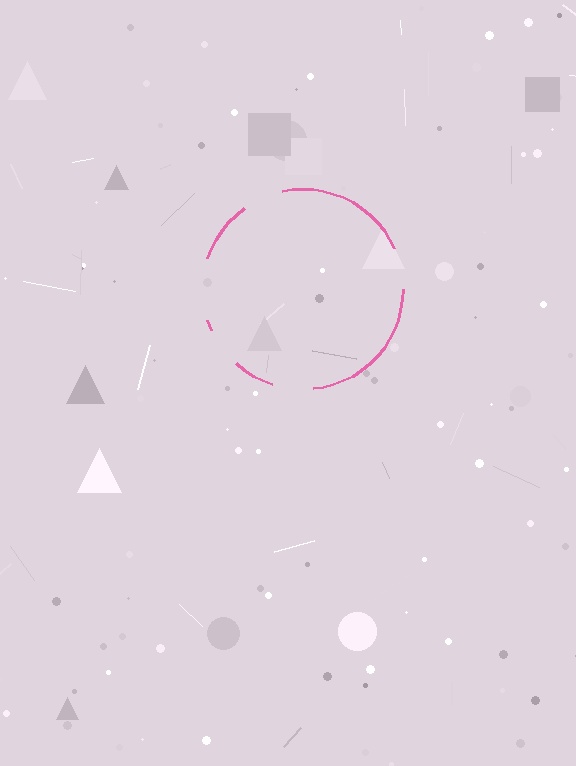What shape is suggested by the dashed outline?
The dashed outline suggests a circle.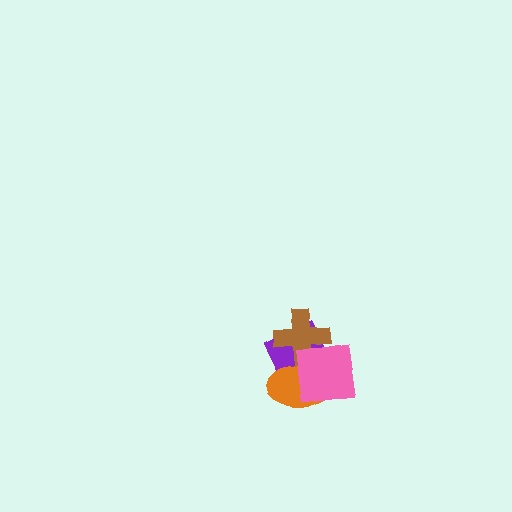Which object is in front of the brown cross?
The pink square is in front of the brown cross.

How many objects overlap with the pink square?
3 objects overlap with the pink square.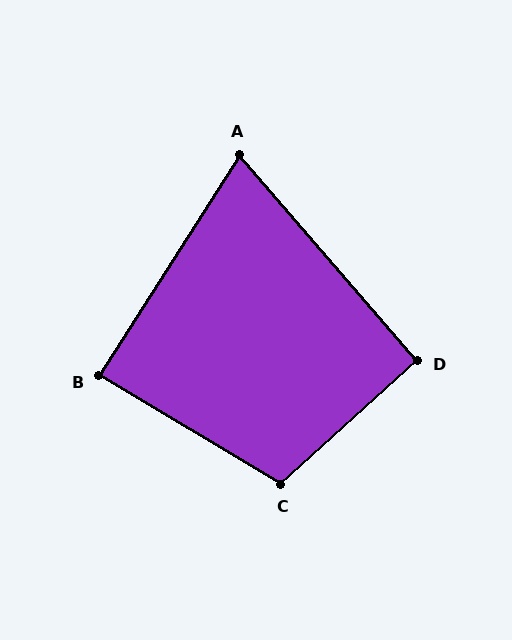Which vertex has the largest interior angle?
C, at approximately 107 degrees.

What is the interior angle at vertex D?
Approximately 91 degrees (approximately right).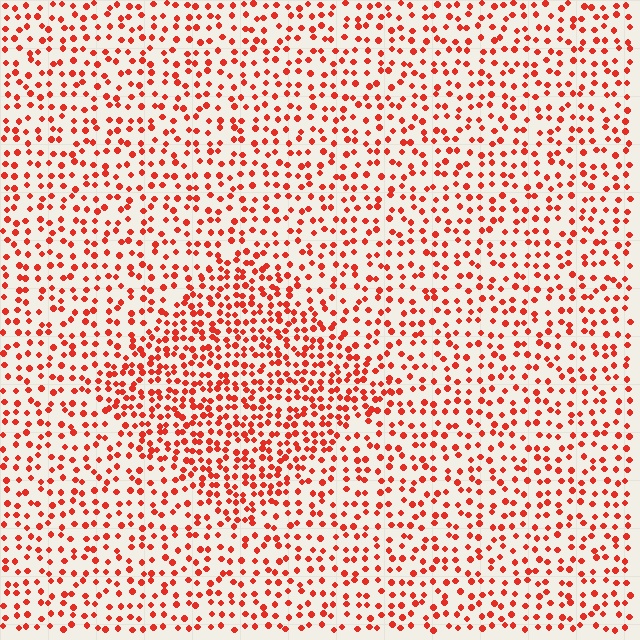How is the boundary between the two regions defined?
The boundary is defined by a change in element density (approximately 1.7x ratio). All elements are the same color, size, and shape.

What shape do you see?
I see a diamond.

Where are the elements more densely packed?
The elements are more densely packed inside the diamond boundary.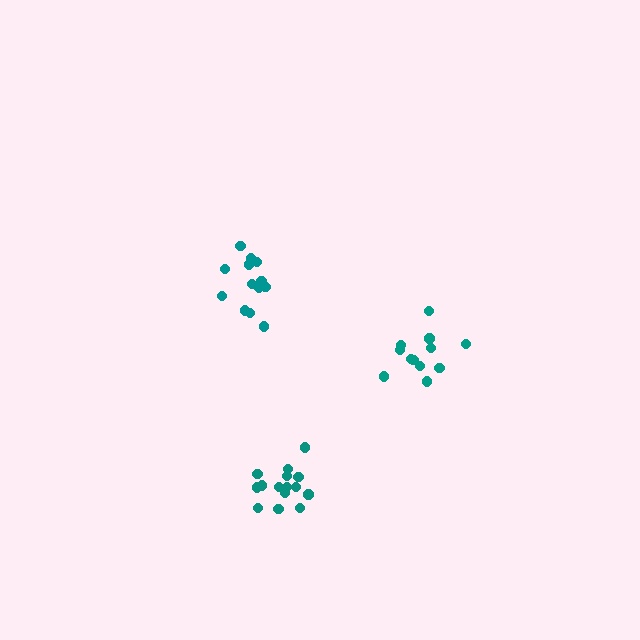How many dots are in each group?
Group 1: 13 dots, Group 2: 12 dots, Group 3: 15 dots (40 total).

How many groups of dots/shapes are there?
There are 3 groups.